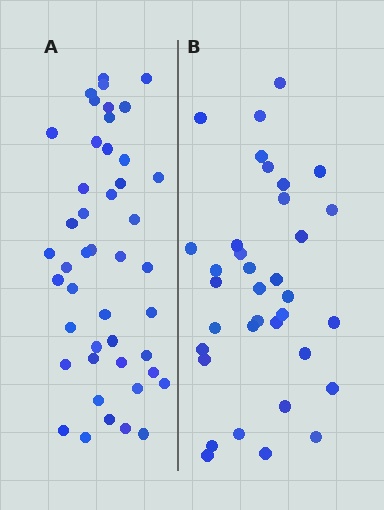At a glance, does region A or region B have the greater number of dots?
Region A (the left region) has more dots.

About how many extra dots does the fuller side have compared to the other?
Region A has roughly 10 or so more dots than region B.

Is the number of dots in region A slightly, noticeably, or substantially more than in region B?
Region A has noticeably more, but not dramatically so. The ratio is roughly 1.3 to 1.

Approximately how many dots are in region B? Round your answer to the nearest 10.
About 40 dots. (The exact count is 35, which rounds to 40.)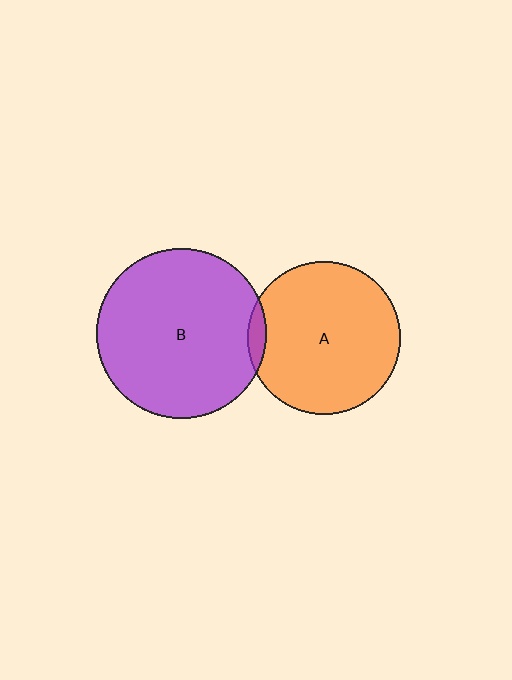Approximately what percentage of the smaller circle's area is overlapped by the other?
Approximately 5%.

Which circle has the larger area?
Circle B (purple).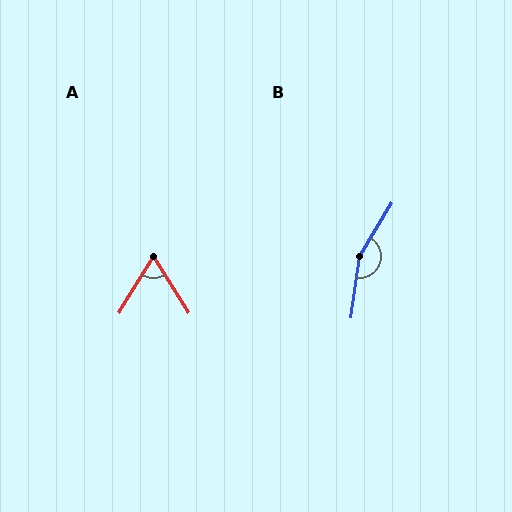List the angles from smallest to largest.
A (64°), B (157°).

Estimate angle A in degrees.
Approximately 64 degrees.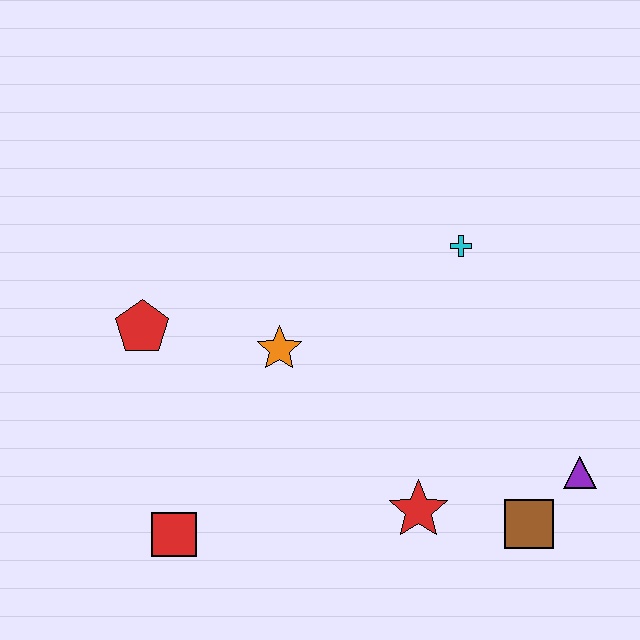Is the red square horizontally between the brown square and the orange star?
No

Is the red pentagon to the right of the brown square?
No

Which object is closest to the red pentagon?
The orange star is closest to the red pentagon.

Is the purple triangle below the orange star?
Yes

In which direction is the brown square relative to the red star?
The brown square is to the right of the red star.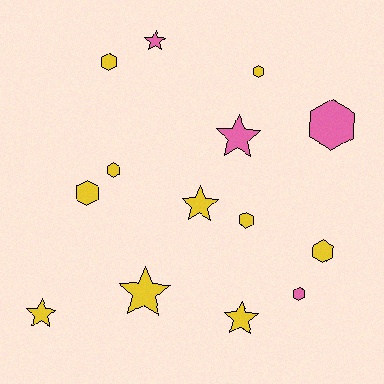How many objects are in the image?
There are 14 objects.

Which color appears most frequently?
Yellow, with 10 objects.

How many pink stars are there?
There are 2 pink stars.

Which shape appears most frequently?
Hexagon, with 8 objects.